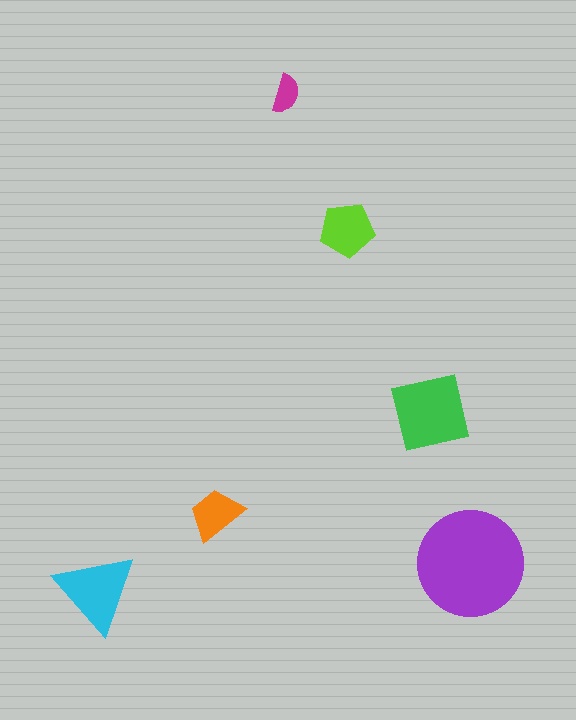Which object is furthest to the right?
The purple circle is rightmost.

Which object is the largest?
The purple circle.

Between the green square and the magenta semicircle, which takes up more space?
The green square.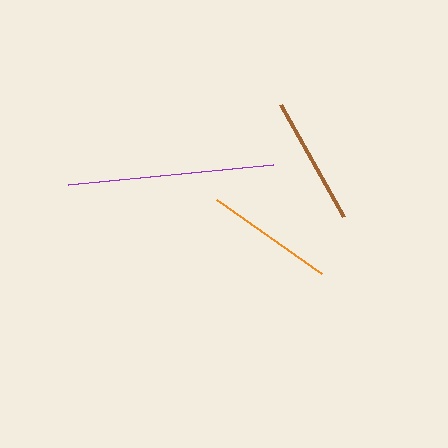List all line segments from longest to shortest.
From longest to shortest: purple, orange, brown.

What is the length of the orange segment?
The orange segment is approximately 129 pixels long.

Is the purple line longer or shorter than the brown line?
The purple line is longer than the brown line.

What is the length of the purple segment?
The purple segment is approximately 206 pixels long.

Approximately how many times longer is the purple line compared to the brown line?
The purple line is approximately 1.6 times the length of the brown line.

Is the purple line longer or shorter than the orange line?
The purple line is longer than the orange line.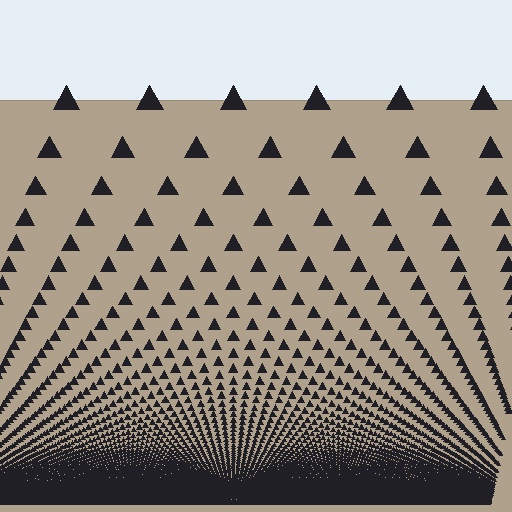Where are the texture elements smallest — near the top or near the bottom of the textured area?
Near the bottom.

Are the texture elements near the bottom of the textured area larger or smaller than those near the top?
Smaller. The gradient is inverted — elements near the bottom are smaller and denser.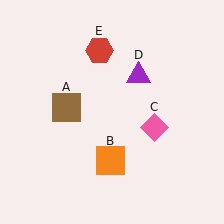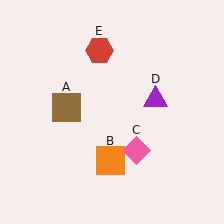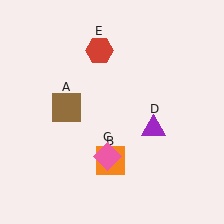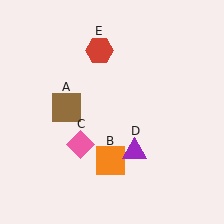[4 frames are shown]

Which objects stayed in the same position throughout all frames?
Brown square (object A) and orange square (object B) and red hexagon (object E) remained stationary.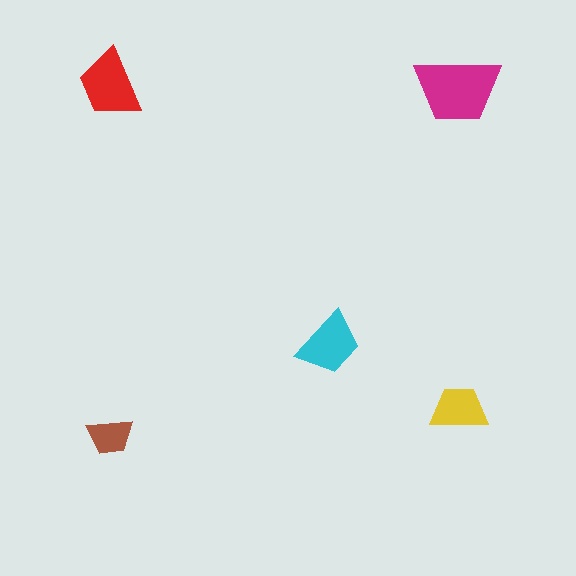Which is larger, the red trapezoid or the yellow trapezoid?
The red one.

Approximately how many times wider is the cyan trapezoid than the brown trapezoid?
About 1.5 times wider.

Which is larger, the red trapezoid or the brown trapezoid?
The red one.